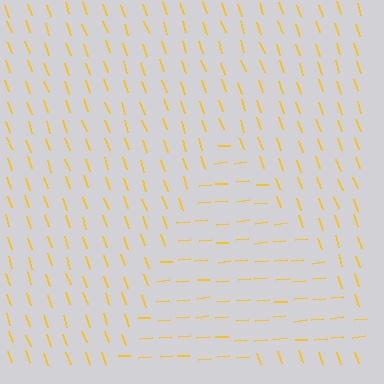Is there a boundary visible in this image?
Yes, there is a texture boundary formed by a change in line orientation.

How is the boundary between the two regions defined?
The boundary is defined purely by a change in line orientation (approximately 76 degrees difference). All lines are the same color and thickness.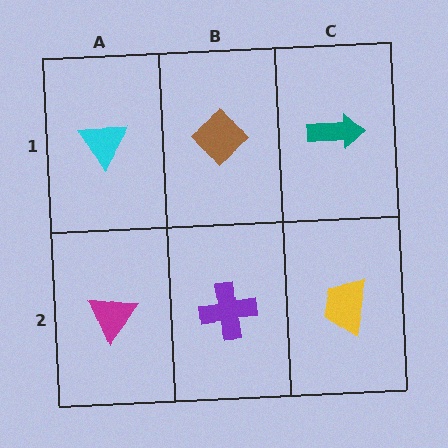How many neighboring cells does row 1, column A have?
2.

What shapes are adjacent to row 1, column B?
A purple cross (row 2, column B), a cyan triangle (row 1, column A), a teal arrow (row 1, column C).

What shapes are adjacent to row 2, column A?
A cyan triangle (row 1, column A), a purple cross (row 2, column B).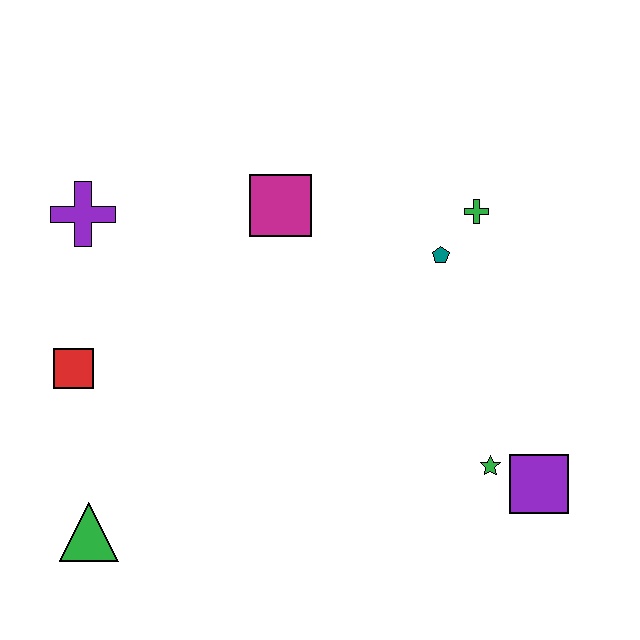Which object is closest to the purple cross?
The red square is closest to the purple cross.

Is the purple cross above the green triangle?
Yes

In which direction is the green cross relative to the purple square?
The green cross is above the purple square.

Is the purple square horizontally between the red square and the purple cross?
No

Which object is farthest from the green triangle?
The green cross is farthest from the green triangle.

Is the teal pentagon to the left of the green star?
Yes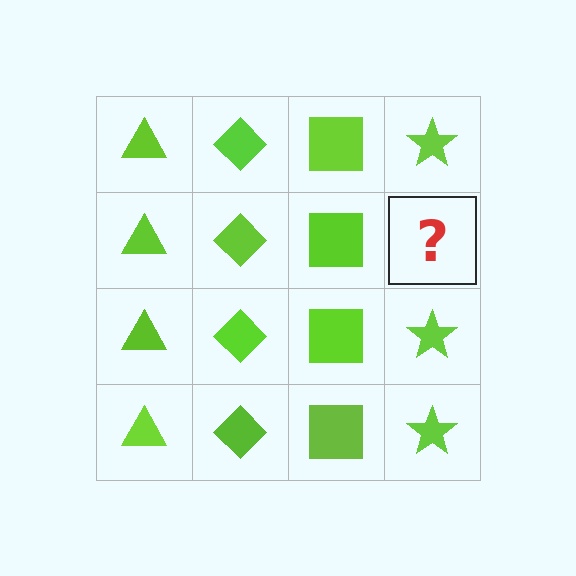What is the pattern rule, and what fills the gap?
The rule is that each column has a consistent shape. The gap should be filled with a lime star.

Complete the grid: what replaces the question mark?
The question mark should be replaced with a lime star.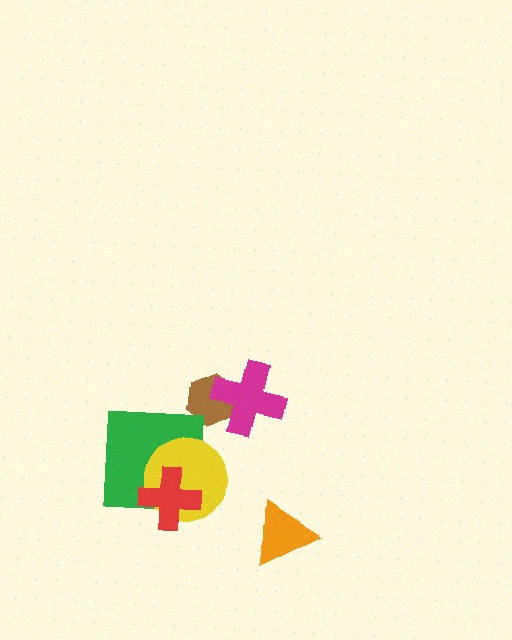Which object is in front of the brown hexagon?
The magenta cross is in front of the brown hexagon.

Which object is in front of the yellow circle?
The red cross is in front of the yellow circle.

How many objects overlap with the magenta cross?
1 object overlaps with the magenta cross.